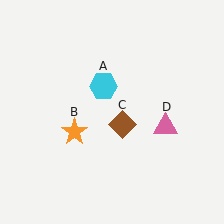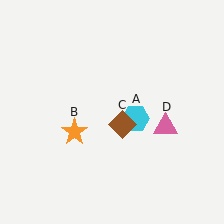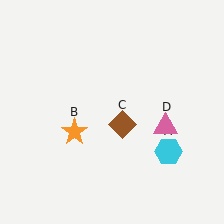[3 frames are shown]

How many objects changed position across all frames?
1 object changed position: cyan hexagon (object A).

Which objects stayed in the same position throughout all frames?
Orange star (object B) and brown diamond (object C) and pink triangle (object D) remained stationary.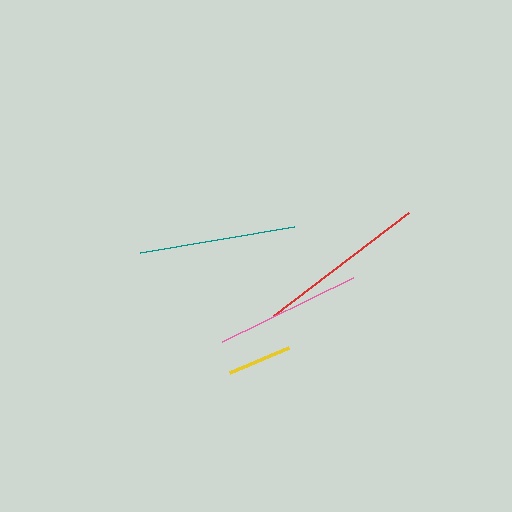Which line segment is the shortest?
The yellow line is the shortest at approximately 64 pixels.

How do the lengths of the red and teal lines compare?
The red and teal lines are approximately the same length.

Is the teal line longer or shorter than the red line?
The red line is longer than the teal line.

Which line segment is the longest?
The red line is the longest at approximately 170 pixels.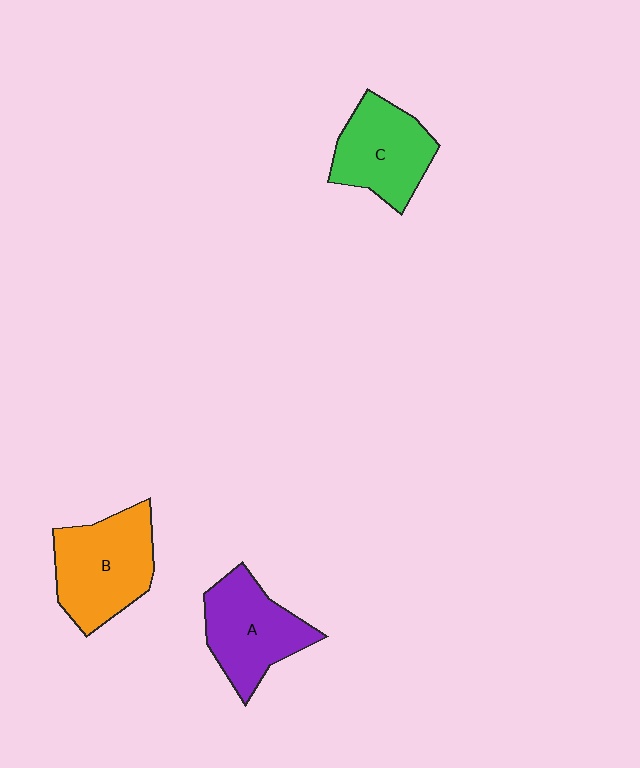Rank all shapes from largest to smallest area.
From largest to smallest: B (orange), A (purple), C (green).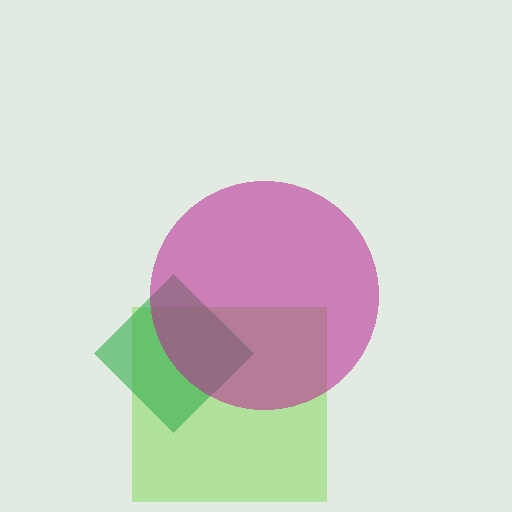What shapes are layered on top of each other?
The layered shapes are: a lime square, a green diamond, a magenta circle.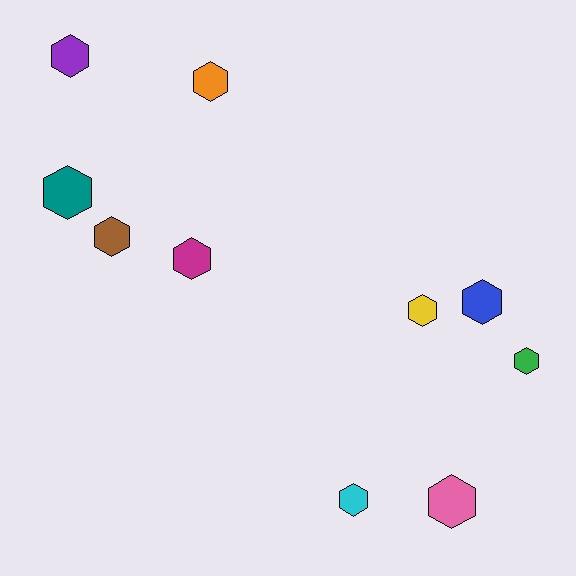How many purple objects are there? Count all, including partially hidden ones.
There is 1 purple object.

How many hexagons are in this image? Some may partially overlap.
There are 10 hexagons.